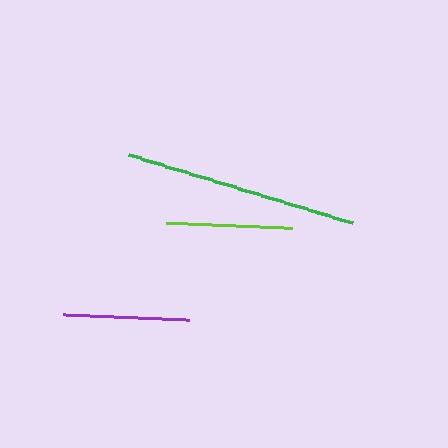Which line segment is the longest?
The green line is the longest at approximately 235 pixels.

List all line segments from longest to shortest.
From longest to shortest: green, purple, lime.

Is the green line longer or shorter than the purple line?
The green line is longer than the purple line.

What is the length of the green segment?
The green segment is approximately 235 pixels long.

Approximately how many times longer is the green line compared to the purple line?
The green line is approximately 1.9 times the length of the purple line.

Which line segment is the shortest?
The lime line is the shortest at approximately 126 pixels.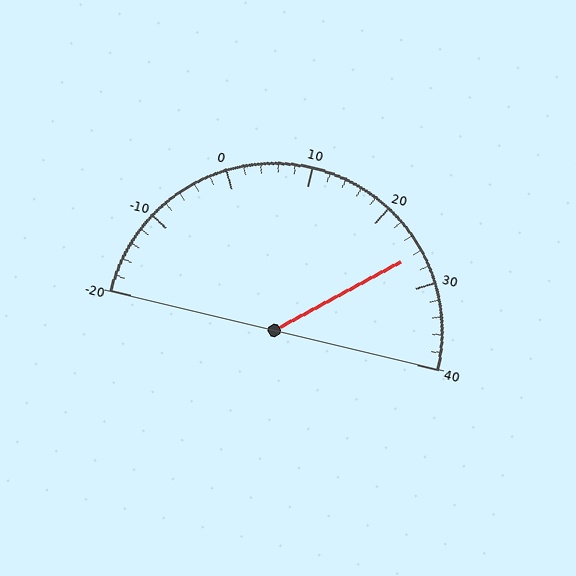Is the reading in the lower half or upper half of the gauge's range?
The reading is in the upper half of the range (-20 to 40).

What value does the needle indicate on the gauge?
The needle indicates approximately 26.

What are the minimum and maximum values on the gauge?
The gauge ranges from -20 to 40.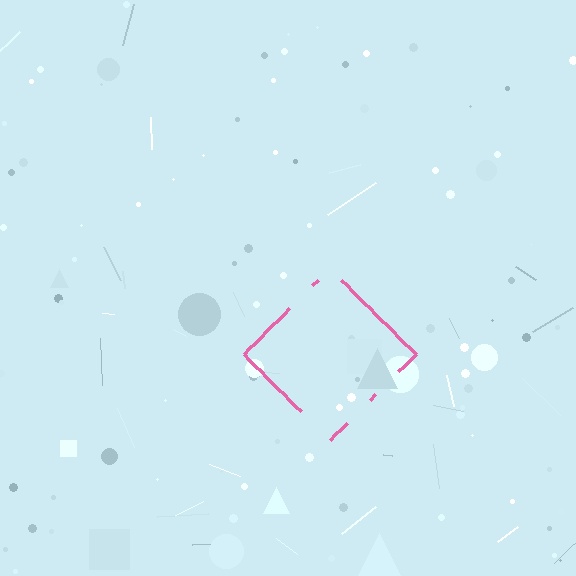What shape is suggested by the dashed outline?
The dashed outline suggests a diamond.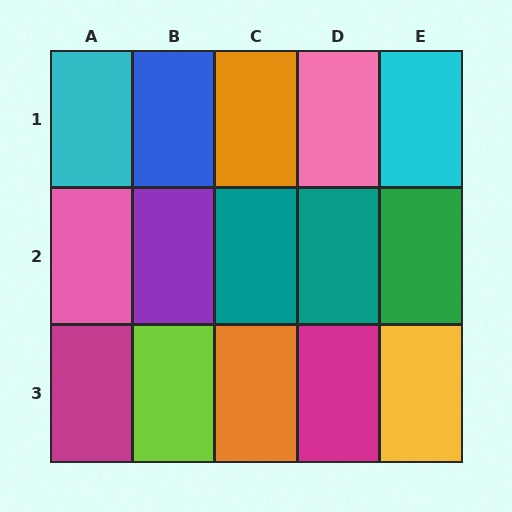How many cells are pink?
2 cells are pink.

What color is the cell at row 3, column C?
Orange.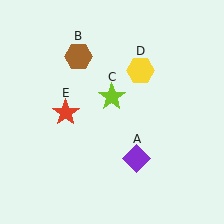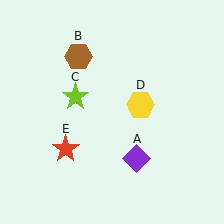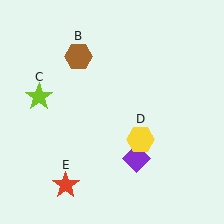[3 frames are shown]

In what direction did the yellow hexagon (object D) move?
The yellow hexagon (object D) moved down.